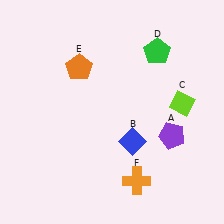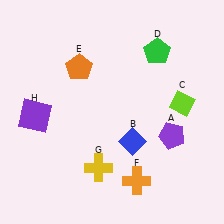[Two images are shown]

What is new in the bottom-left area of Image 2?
A purple square (H) was added in the bottom-left area of Image 2.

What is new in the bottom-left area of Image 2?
A yellow cross (G) was added in the bottom-left area of Image 2.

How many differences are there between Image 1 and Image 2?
There are 2 differences between the two images.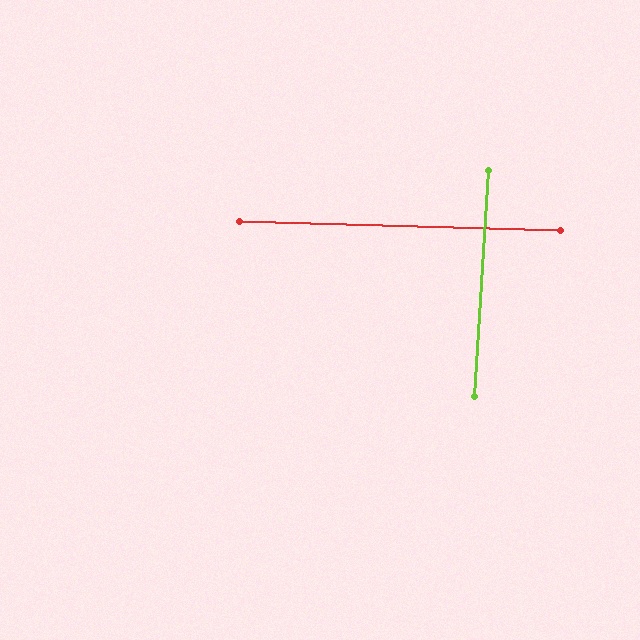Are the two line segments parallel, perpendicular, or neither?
Perpendicular — they meet at approximately 88°.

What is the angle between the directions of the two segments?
Approximately 88 degrees.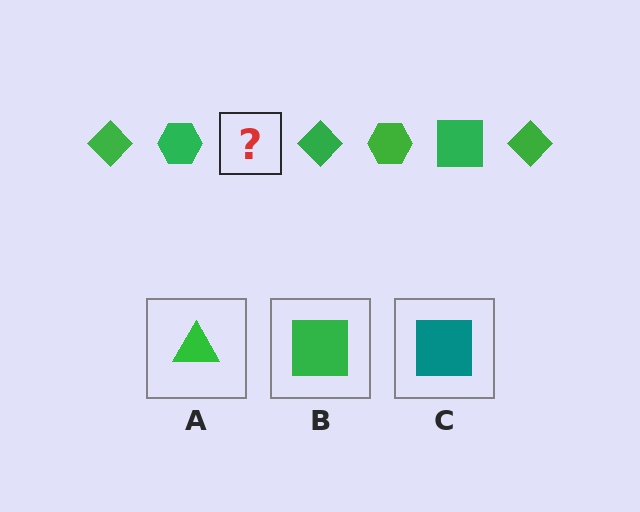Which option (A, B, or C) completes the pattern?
B.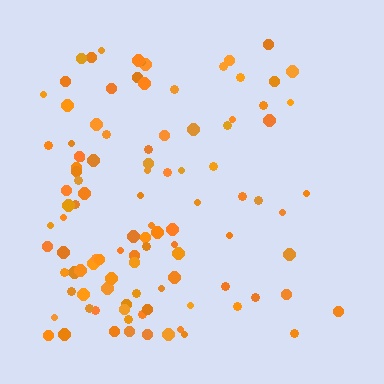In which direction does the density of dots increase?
From right to left, with the left side densest.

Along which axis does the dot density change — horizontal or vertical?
Horizontal.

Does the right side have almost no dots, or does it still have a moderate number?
Still a moderate number, just noticeably fewer than the left.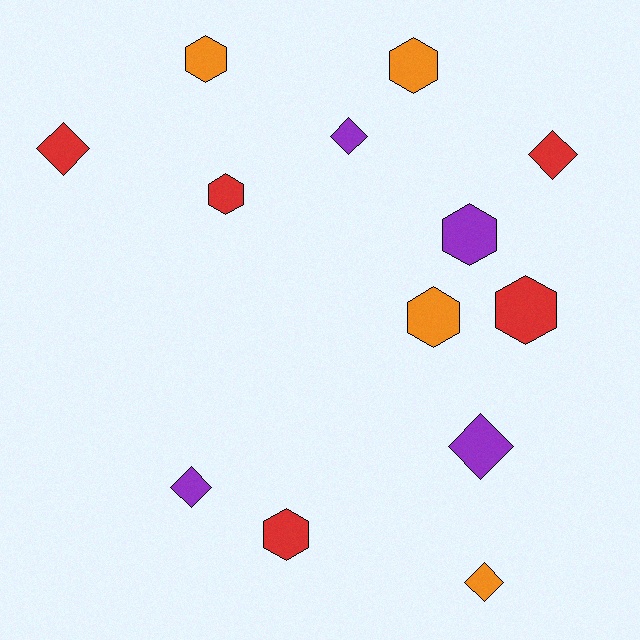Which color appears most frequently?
Red, with 5 objects.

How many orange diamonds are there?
There is 1 orange diamond.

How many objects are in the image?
There are 13 objects.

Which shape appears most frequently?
Hexagon, with 7 objects.